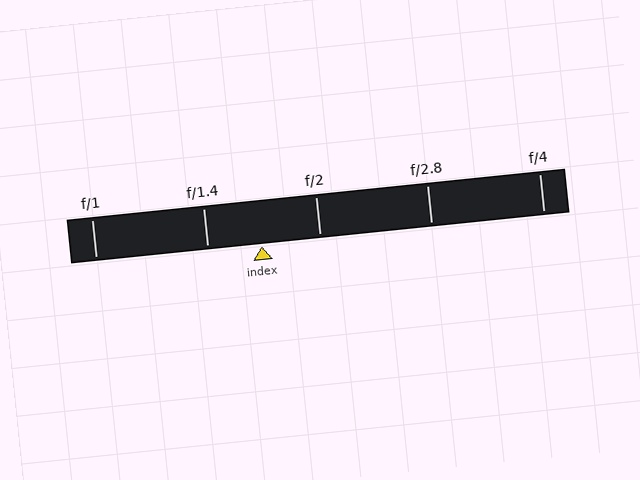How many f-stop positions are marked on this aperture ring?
There are 5 f-stop positions marked.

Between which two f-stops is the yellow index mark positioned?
The index mark is between f/1.4 and f/2.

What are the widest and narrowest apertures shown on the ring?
The widest aperture shown is f/1 and the narrowest is f/4.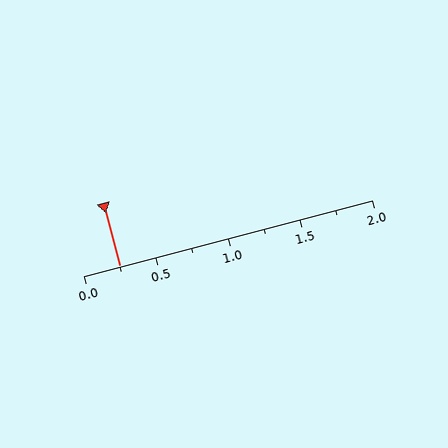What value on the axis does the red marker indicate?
The marker indicates approximately 0.25.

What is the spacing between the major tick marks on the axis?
The major ticks are spaced 0.5 apart.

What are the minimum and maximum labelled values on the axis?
The axis runs from 0.0 to 2.0.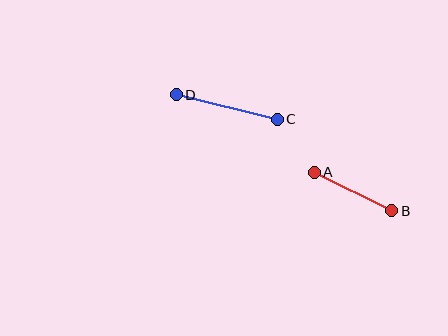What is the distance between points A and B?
The distance is approximately 87 pixels.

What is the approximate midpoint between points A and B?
The midpoint is at approximately (353, 191) pixels.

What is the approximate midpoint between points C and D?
The midpoint is at approximately (227, 107) pixels.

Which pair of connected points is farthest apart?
Points C and D are farthest apart.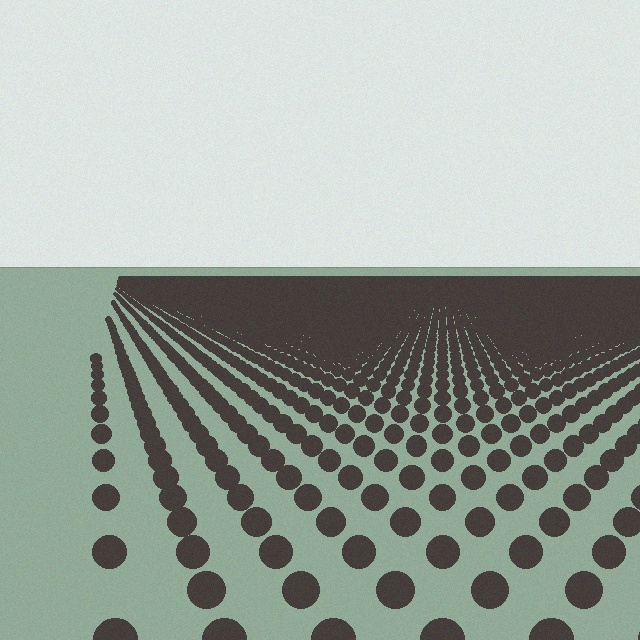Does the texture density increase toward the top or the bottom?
Density increases toward the top.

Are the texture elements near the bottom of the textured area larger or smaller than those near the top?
Larger. Near the bottom, elements are closer to the viewer and appear at a bigger on-screen size.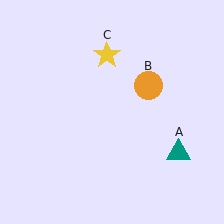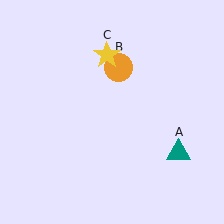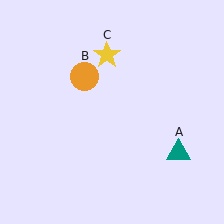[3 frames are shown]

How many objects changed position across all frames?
1 object changed position: orange circle (object B).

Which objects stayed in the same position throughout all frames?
Teal triangle (object A) and yellow star (object C) remained stationary.